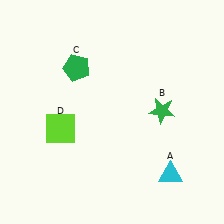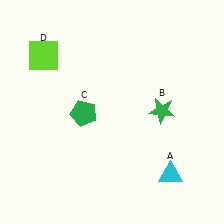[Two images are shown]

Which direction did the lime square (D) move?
The lime square (D) moved up.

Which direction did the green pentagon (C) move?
The green pentagon (C) moved down.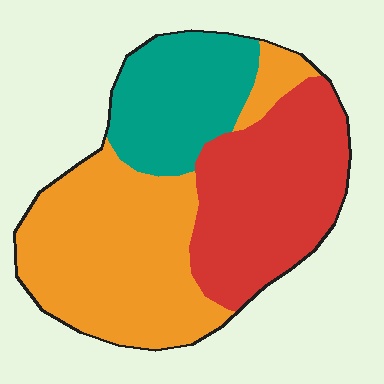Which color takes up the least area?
Teal, at roughly 20%.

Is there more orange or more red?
Orange.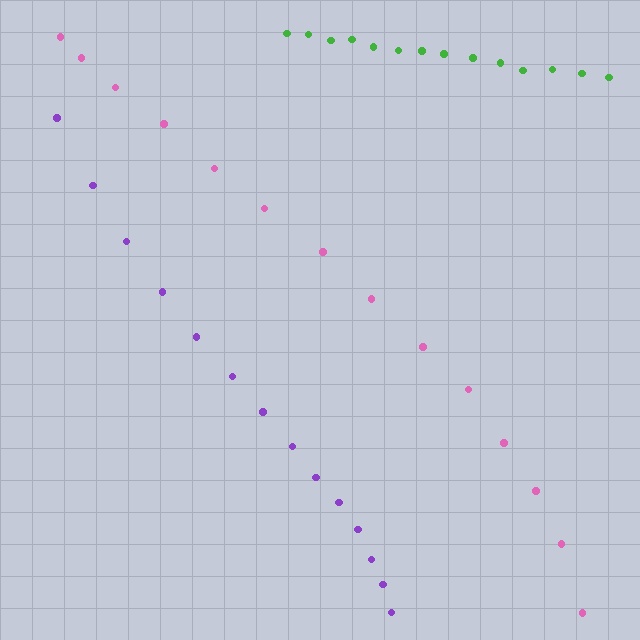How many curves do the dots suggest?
There are 3 distinct paths.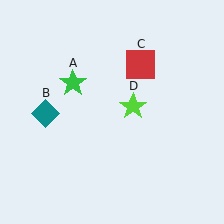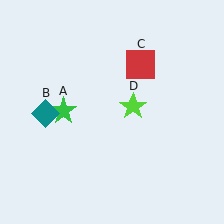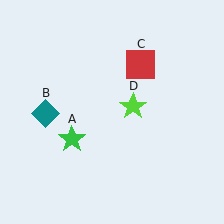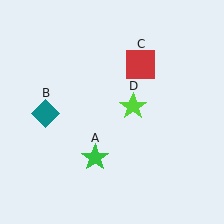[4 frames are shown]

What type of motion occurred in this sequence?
The green star (object A) rotated counterclockwise around the center of the scene.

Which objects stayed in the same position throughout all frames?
Teal diamond (object B) and red square (object C) and lime star (object D) remained stationary.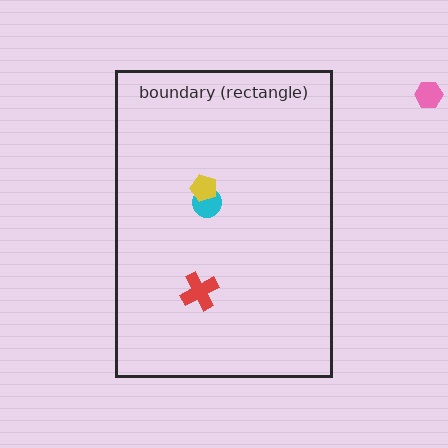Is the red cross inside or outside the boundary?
Inside.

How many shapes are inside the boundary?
3 inside, 1 outside.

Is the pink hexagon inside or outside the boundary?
Outside.